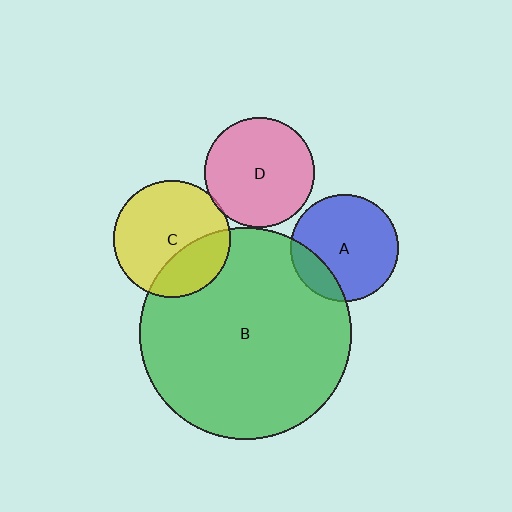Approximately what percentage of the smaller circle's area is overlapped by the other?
Approximately 30%.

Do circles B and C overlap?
Yes.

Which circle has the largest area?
Circle B (green).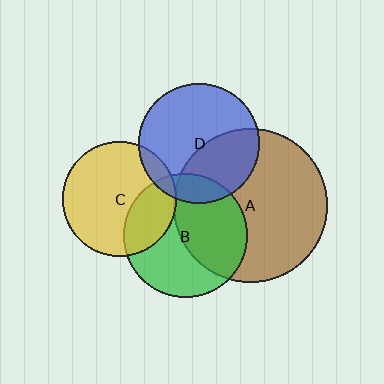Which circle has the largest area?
Circle A (brown).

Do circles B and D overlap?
Yes.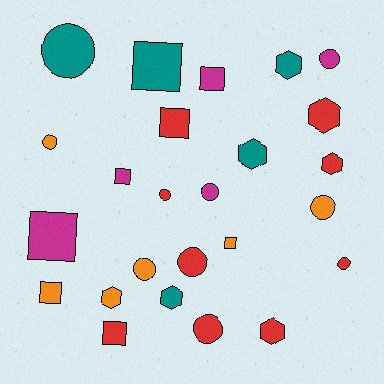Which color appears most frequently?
Red, with 9 objects.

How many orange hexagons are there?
There is 1 orange hexagon.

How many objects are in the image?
There are 25 objects.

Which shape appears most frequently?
Circle, with 10 objects.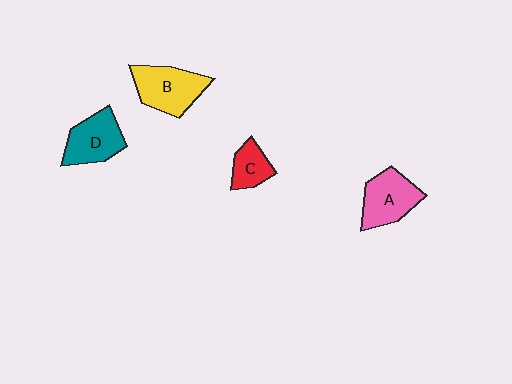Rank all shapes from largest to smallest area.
From largest to smallest: B (yellow), A (pink), D (teal), C (red).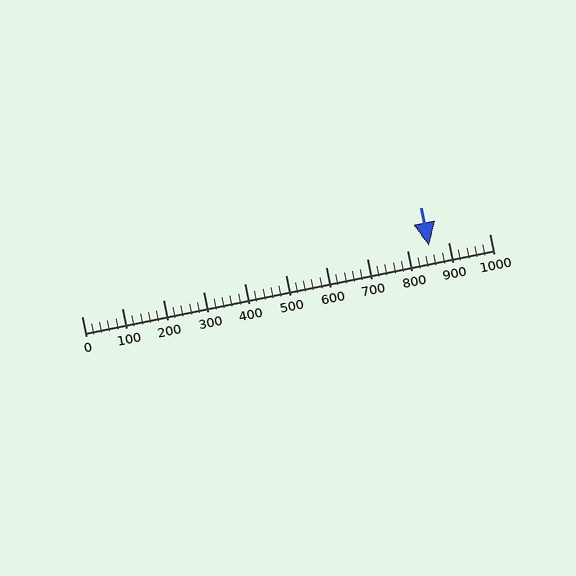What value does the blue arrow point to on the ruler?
The blue arrow points to approximately 853.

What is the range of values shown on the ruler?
The ruler shows values from 0 to 1000.